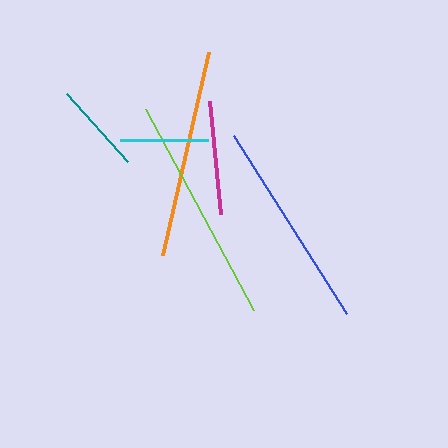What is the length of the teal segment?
The teal segment is approximately 92 pixels long.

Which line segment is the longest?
The lime line is the longest at approximately 229 pixels.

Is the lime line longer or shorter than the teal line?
The lime line is longer than the teal line.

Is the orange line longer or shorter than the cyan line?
The orange line is longer than the cyan line.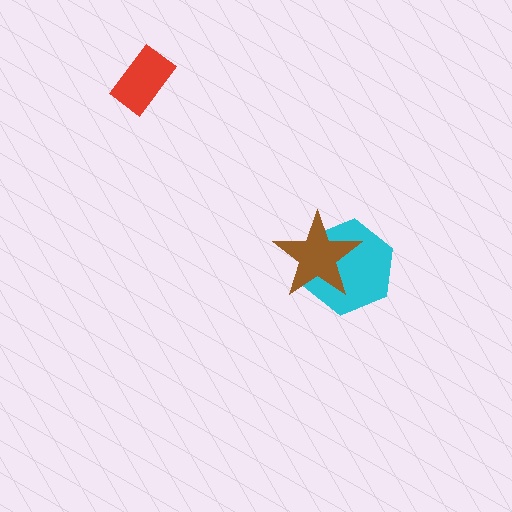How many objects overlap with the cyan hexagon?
1 object overlaps with the cyan hexagon.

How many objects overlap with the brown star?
1 object overlaps with the brown star.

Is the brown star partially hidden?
No, no other shape covers it.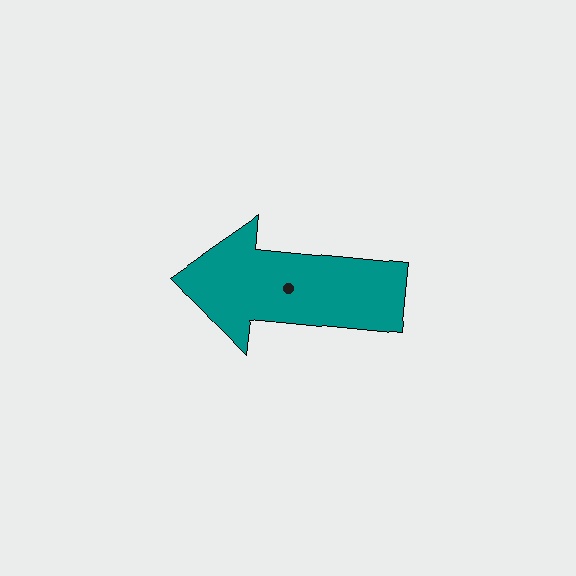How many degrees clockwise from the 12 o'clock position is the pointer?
Approximately 276 degrees.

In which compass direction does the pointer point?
West.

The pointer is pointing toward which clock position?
Roughly 9 o'clock.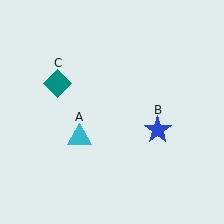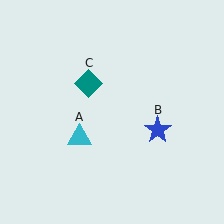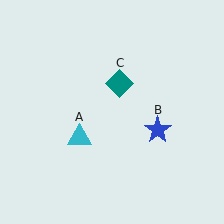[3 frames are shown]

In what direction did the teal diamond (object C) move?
The teal diamond (object C) moved right.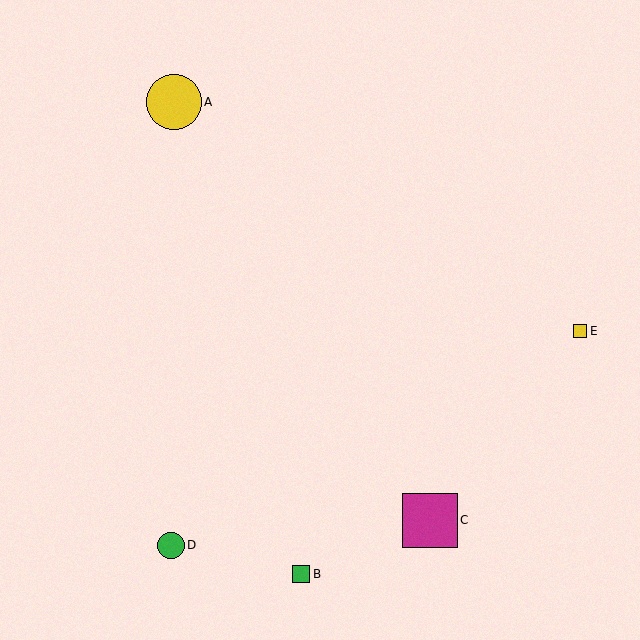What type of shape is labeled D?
Shape D is a green circle.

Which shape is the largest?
The yellow circle (labeled A) is the largest.